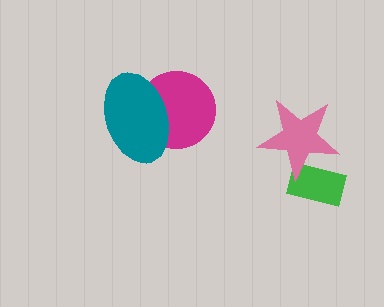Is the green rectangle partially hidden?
Yes, it is partially covered by another shape.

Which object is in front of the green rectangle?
The pink star is in front of the green rectangle.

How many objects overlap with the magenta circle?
1 object overlaps with the magenta circle.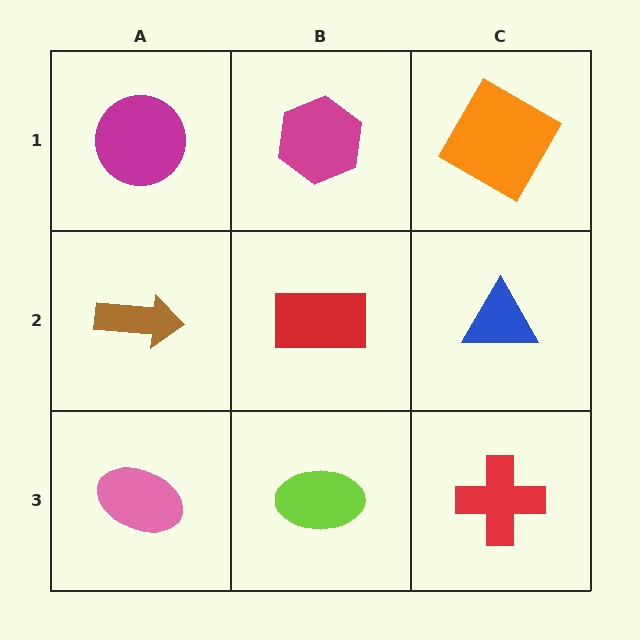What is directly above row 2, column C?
An orange diamond.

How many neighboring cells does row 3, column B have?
3.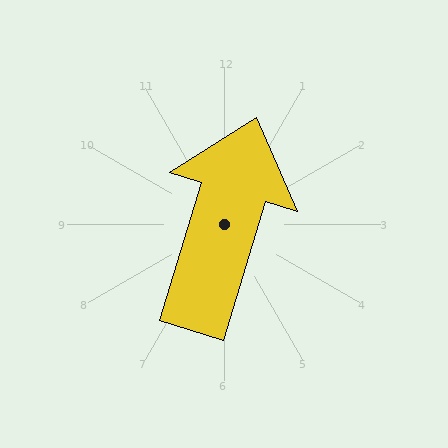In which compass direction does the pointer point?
North.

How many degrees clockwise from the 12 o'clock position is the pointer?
Approximately 17 degrees.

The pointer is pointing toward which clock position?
Roughly 1 o'clock.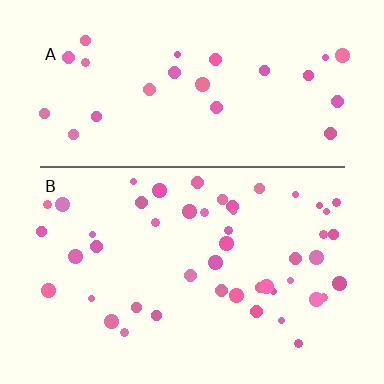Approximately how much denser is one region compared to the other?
Approximately 1.8× — region B over region A.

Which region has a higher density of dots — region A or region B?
B (the bottom).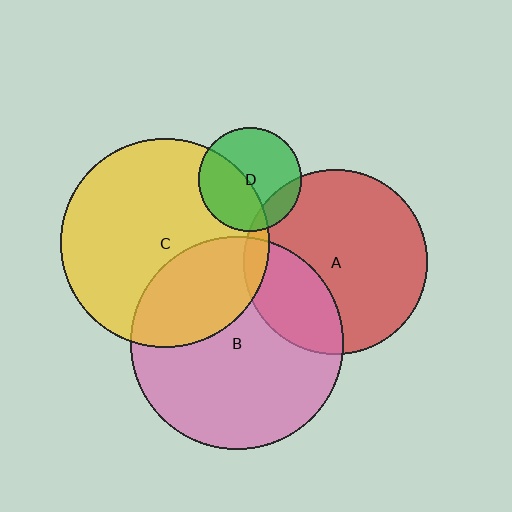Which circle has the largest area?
Circle B (pink).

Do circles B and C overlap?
Yes.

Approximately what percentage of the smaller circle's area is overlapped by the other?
Approximately 30%.